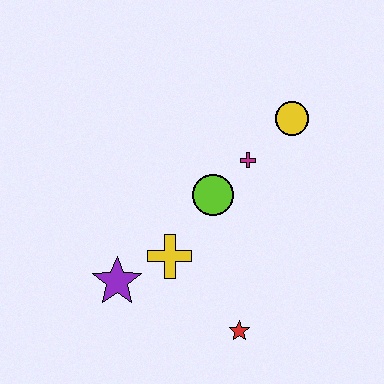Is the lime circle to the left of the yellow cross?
No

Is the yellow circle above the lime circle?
Yes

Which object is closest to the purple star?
The yellow cross is closest to the purple star.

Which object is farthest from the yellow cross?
The yellow circle is farthest from the yellow cross.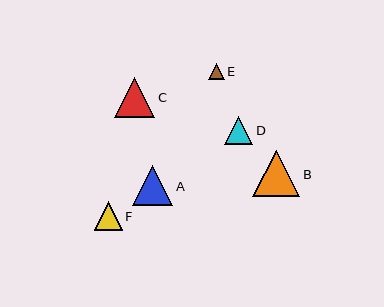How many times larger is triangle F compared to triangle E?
Triangle F is approximately 1.8 times the size of triangle E.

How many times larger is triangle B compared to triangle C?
Triangle B is approximately 1.2 times the size of triangle C.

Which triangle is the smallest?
Triangle E is the smallest with a size of approximately 16 pixels.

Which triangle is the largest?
Triangle B is the largest with a size of approximately 47 pixels.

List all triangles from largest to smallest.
From largest to smallest: B, C, A, F, D, E.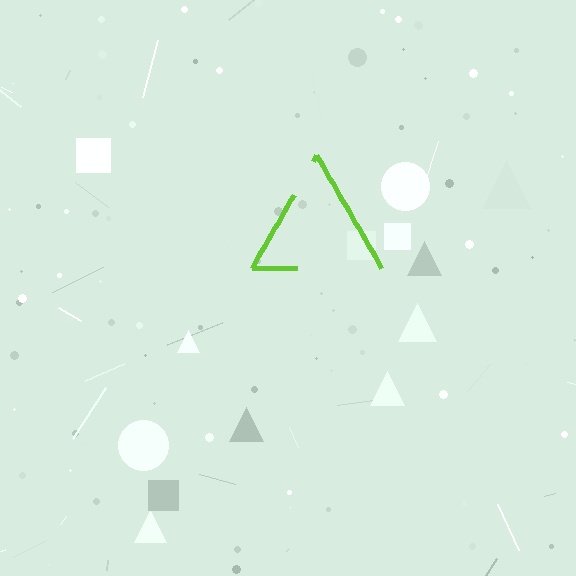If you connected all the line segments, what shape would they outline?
They would outline a triangle.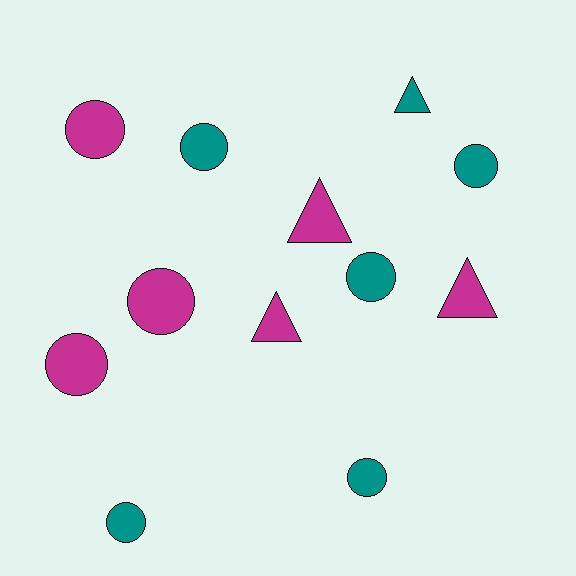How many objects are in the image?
There are 12 objects.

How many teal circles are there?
There are 5 teal circles.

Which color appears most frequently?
Magenta, with 6 objects.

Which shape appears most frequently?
Circle, with 8 objects.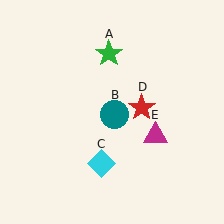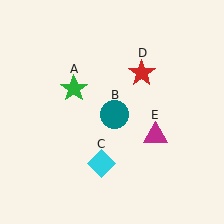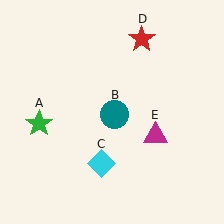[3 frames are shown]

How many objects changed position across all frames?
2 objects changed position: green star (object A), red star (object D).